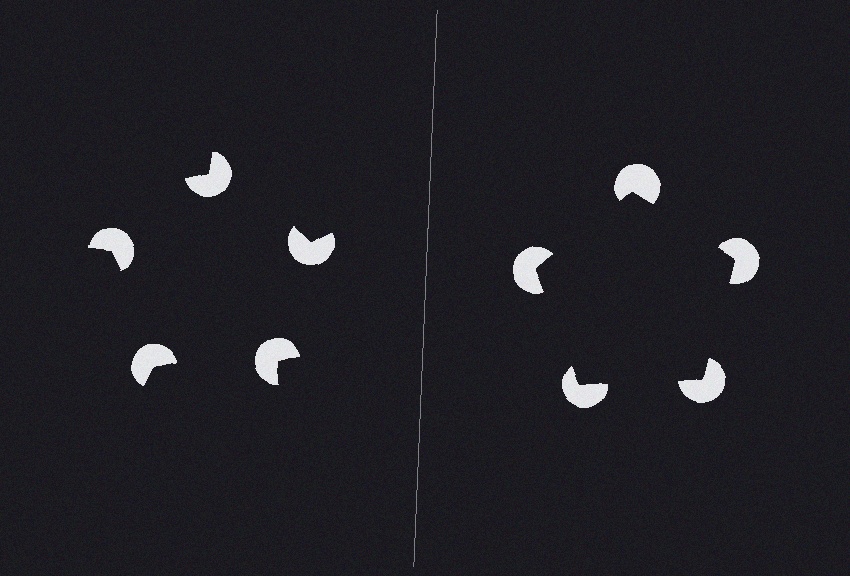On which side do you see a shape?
An illusory pentagon appears on the right side. On the left side the wedge cuts are rotated, so no coherent shape forms.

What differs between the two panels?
The pac-man discs are positioned identically on both sides; only the wedge orientations differ. On the right they align to a pentagon; on the left they are misaligned.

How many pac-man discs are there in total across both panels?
10 — 5 on each side.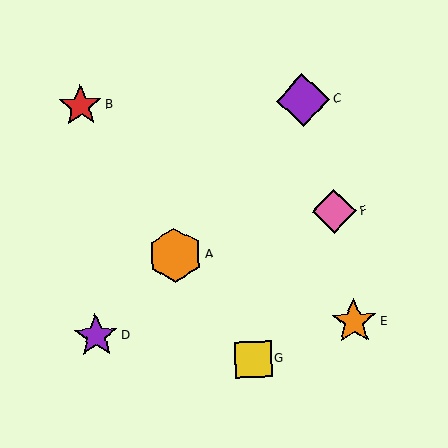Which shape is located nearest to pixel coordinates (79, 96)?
The red star (labeled B) at (80, 106) is nearest to that location.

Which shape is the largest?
The orange hexagon (labeled A) is the largest.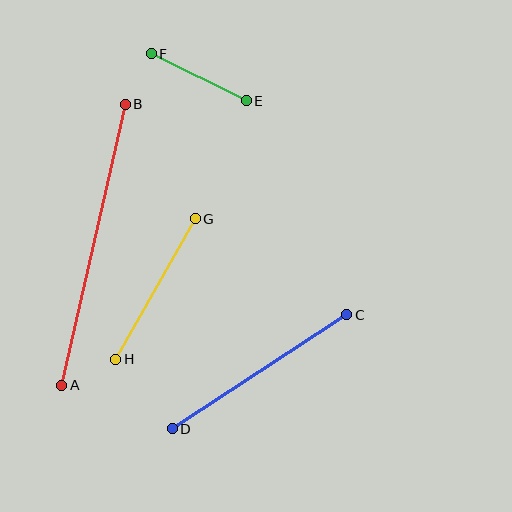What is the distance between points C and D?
The distance is approximately 208 pixels.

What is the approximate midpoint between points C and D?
The midpoint is at approximately (260, 372) pixels.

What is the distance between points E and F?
The distance is approximately 106 pixels.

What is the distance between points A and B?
The distance is approximately 288 pixels.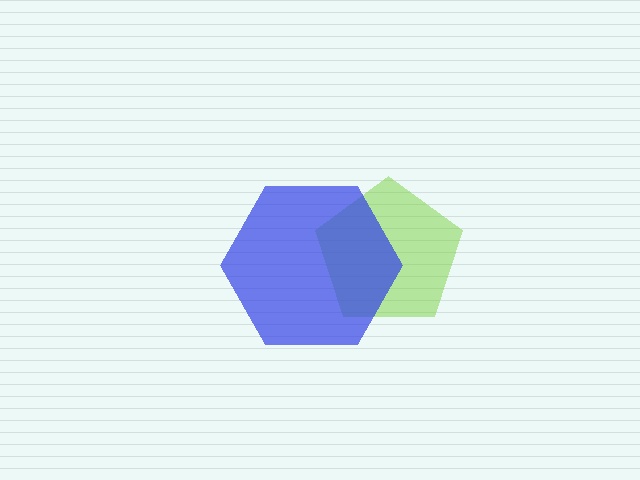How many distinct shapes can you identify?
There are 2 distinct shapes: a lime pentagon, a blue hexagon.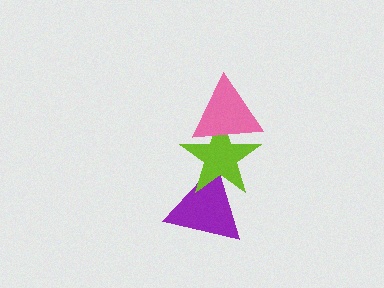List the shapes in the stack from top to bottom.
From top to bottom: the pink triangle, the lime star, the purple triangle.